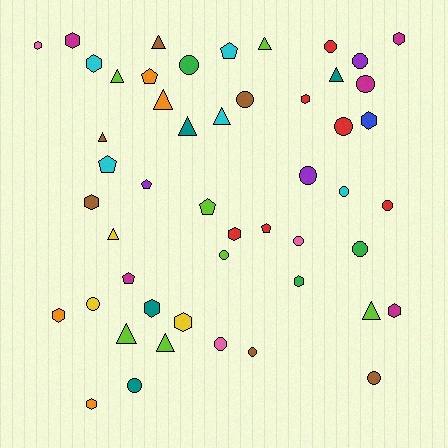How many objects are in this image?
There are 50 objects.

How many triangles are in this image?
There are 12 triangles.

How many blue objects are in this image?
There is 1 blue object.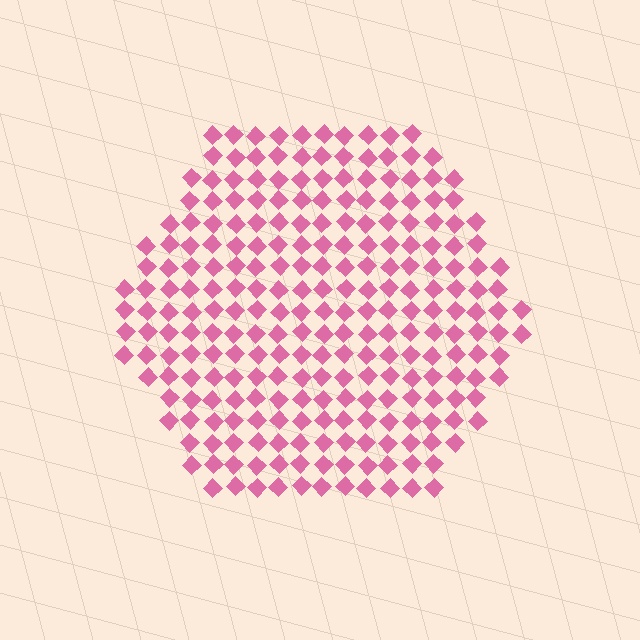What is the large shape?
The large shape is a hexagon.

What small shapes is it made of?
It is made of small diamonds.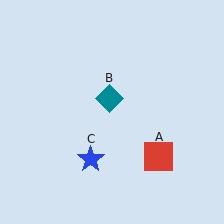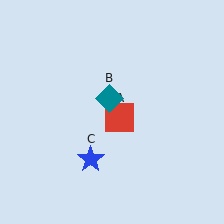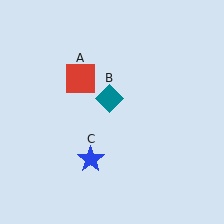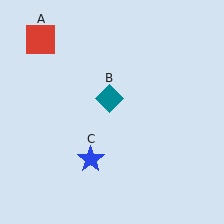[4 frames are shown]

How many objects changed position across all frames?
1 object changed position: red square (object A).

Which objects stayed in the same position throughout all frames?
Teal diamond (object B) and blue star (object C) remained stationary.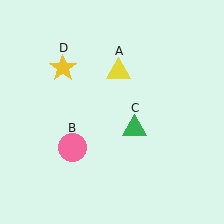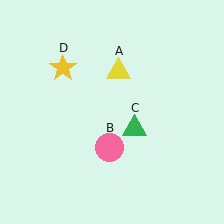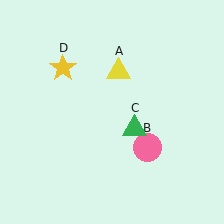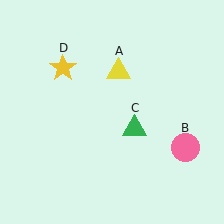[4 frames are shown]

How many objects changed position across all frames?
1 object changed position: pink circle (object B).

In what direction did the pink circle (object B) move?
The pink circle (object B) moved right.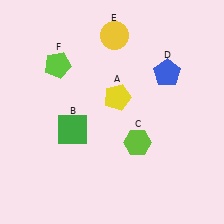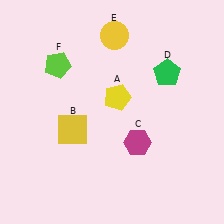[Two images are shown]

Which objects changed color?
B changed from green to yellow. C changed from lime to magenta. D changed from blue to green.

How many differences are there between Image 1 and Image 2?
There are 3 differences between the two images.